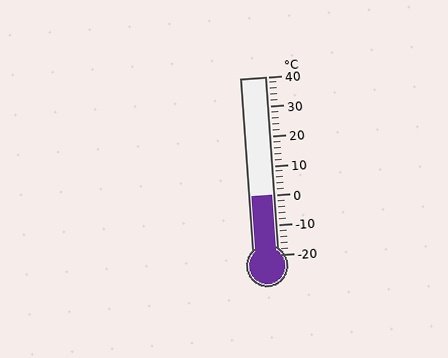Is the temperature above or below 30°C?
The temperature is below 30°C.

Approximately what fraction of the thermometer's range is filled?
The thermometer is filled to approximately 35% of its range.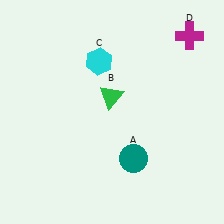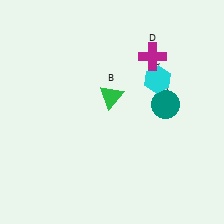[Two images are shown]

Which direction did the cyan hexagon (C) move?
The cyan hexagon (C) moved right.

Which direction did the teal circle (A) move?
The teal circle (A) moved up.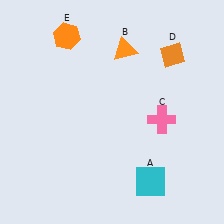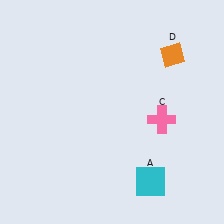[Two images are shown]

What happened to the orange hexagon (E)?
The orange hexagon (E) was removed in Image 2. It was in the top-left area of Image 1.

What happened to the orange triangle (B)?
The orange triangle (B) was removed in Image 2. It was in the top-right area of Image 1.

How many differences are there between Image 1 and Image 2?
There are 2 differences between the two images.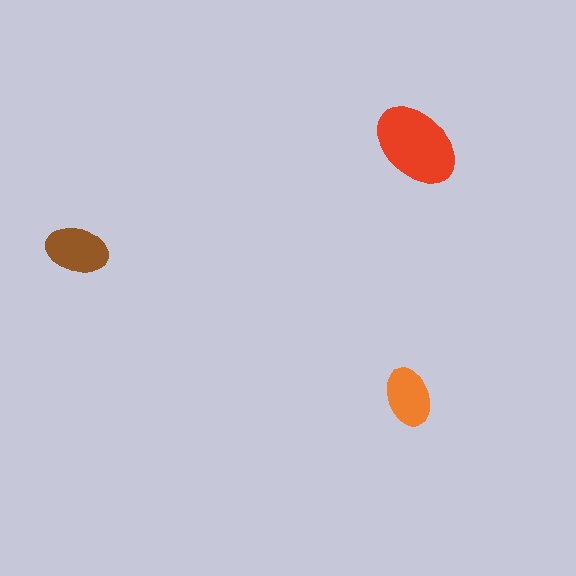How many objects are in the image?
There are 3 objects in the image.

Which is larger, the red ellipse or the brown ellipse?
The red one.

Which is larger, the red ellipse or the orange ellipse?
The red one.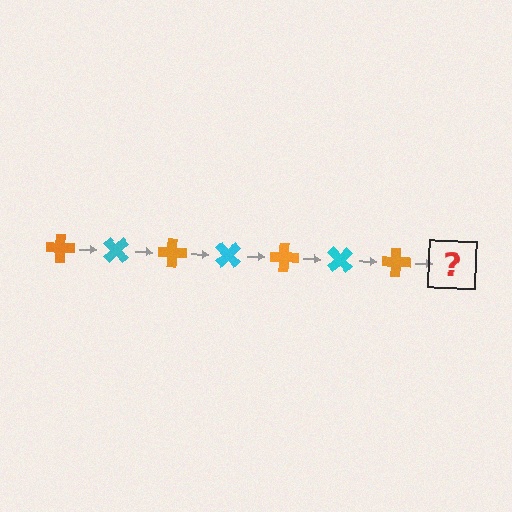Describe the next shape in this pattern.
It should be a cyan cross, rotated 315 degrees from the start.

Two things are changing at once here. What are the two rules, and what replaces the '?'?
The two rules are that it rotates 45 degrees each step and the color cycles through orange and cyan. The '?' should be a cyan cross, rotated 315 degrees from the start.